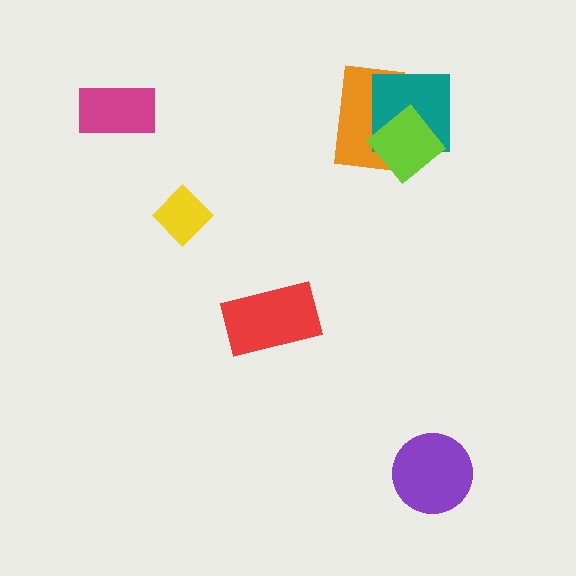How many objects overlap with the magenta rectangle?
0 objects overlap with the magenta rectangle.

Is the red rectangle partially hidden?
No, no other shape covers it.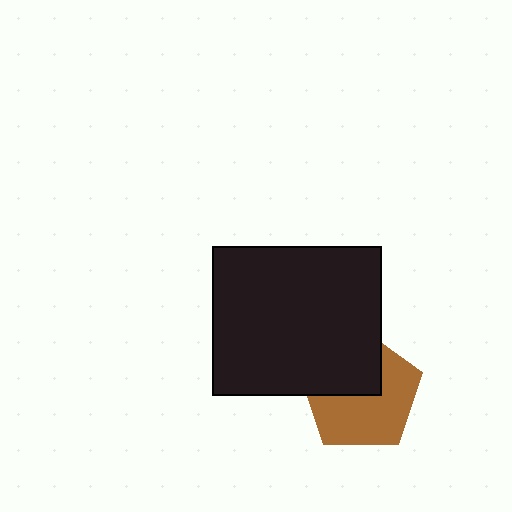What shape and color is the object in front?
The object in front is a black rectangle.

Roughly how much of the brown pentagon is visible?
About half of it is visible (roughly 61%).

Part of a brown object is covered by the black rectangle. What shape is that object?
It is a pentagon.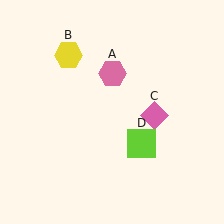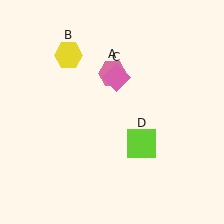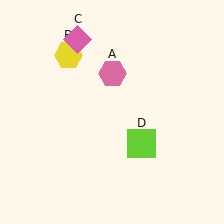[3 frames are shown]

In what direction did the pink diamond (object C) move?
The pink diamond (object C) moved up and to the left.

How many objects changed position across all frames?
1 object changed position: pink diamond (object C).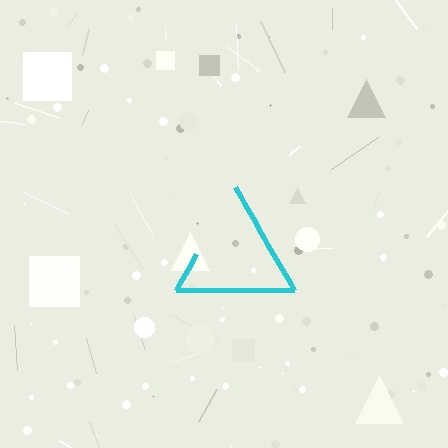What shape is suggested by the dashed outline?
The dashed outline suggests a triangle.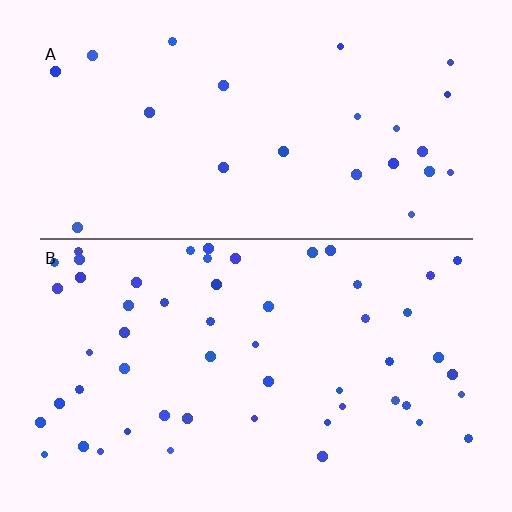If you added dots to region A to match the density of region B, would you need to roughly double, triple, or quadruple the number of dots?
Approximately double.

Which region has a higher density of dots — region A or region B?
B (the bottom).